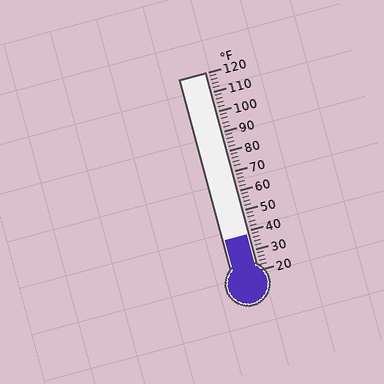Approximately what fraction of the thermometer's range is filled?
The thermometer is filled to approximately 20% of its range.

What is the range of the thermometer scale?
The thermometer scale ranges from 20°F to 120°F.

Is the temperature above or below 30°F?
The temperature is above 30°F.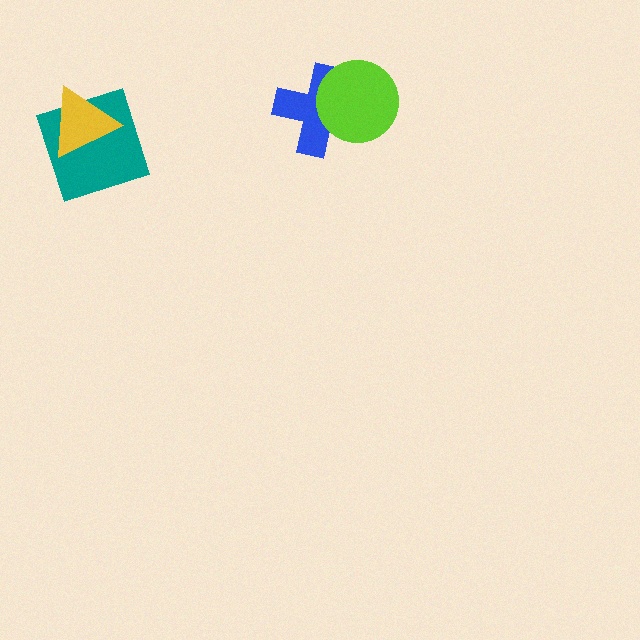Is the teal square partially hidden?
Yes, it is partially covered by another shape.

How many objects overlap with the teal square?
1 object overlaps with the teal square.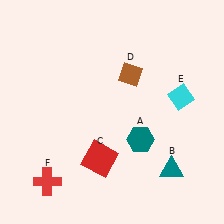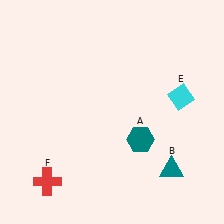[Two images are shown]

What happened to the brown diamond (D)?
The brown diamond (D) was removed in Image 2. It was in the top-right area of Image 1.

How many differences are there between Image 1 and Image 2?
There are 2 differences between the two images.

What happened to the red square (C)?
The red square (C) was removed in Image 2. It was in the bottom-left area of Image 1.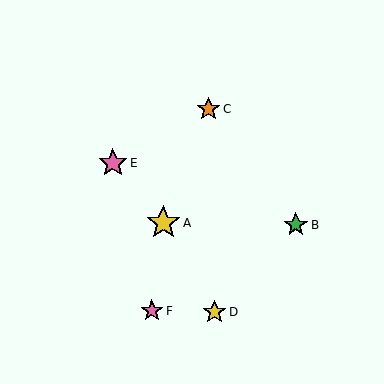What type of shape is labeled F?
Shape F is a pink star.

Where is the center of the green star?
The center of the green star is at (296, 225).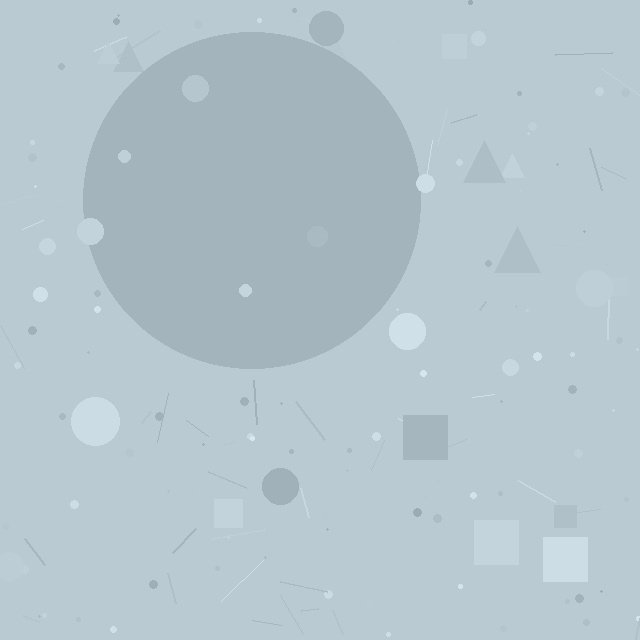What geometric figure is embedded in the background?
A circle is embedded in the background.